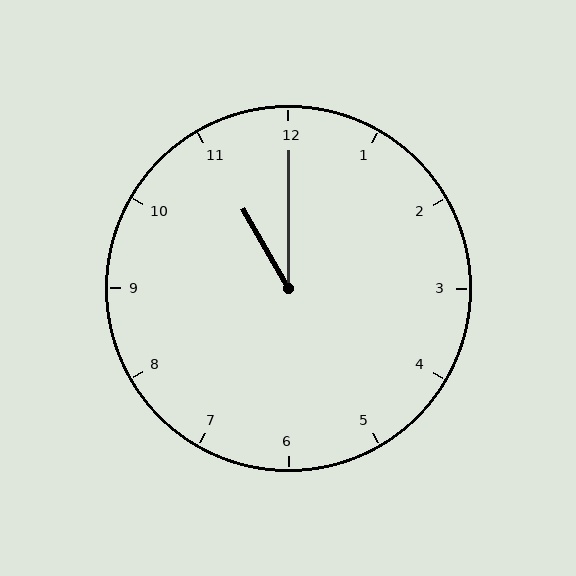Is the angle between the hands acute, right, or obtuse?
It is acute.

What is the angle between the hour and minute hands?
Approximately 30 degrees.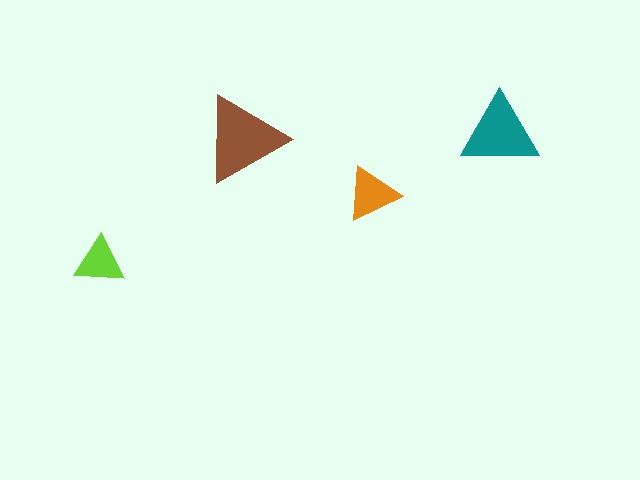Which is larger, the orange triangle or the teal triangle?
The teal one.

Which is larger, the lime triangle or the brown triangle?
The brown one.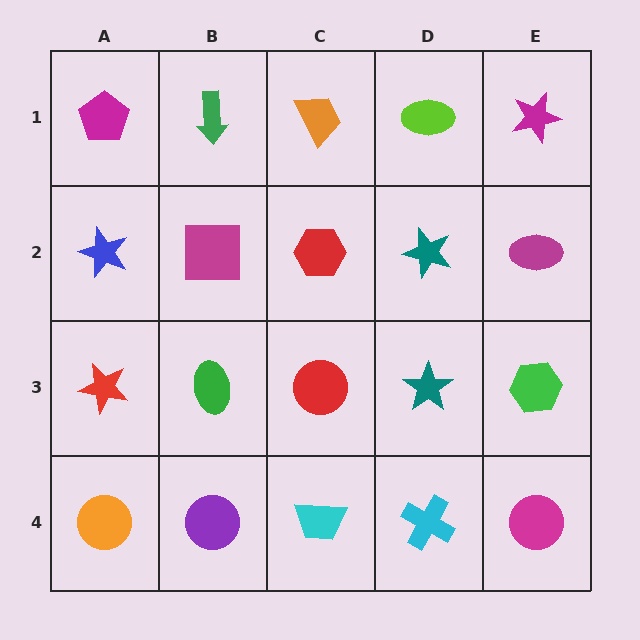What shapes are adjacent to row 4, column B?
A green ellipse (row 3, column B), an orange circle (row 4, column A), a cyan trapezoid (row 4, column C).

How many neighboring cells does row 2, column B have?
4.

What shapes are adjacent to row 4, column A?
A red star (row 3, column A), a purple circle (row 4, column B).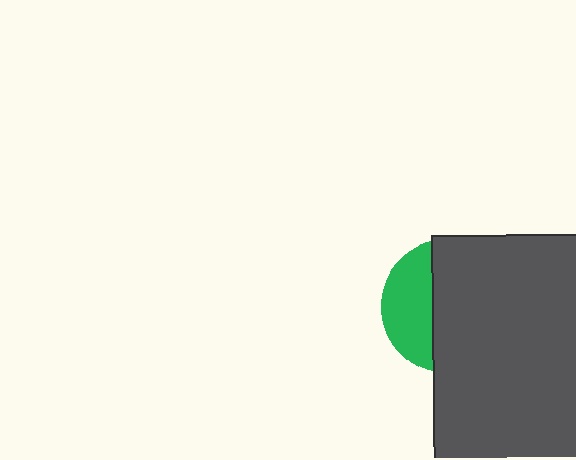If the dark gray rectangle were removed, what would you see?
You would see the complete green circle.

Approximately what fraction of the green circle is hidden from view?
Roughly 64% of the green circle is hidden behind the dark gray rectangle.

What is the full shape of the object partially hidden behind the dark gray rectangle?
The partially hidden object is a green circle.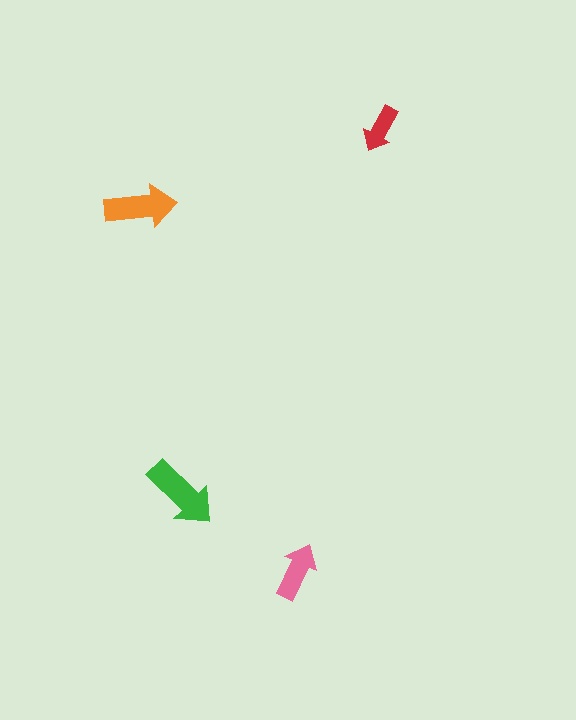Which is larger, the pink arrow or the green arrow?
The green one.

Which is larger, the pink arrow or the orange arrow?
The orange one.